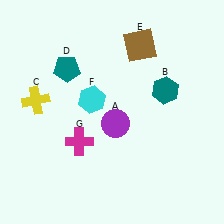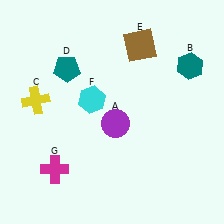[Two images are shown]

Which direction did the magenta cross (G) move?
The magenta cross (G) moved down.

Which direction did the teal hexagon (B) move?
The teal hexagon (B) moved right.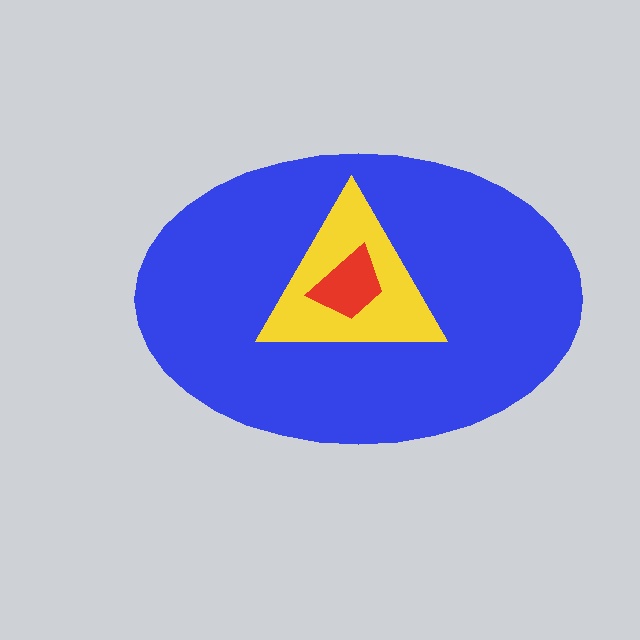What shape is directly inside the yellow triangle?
The red trapezoid.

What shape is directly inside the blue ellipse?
The yellow triangle.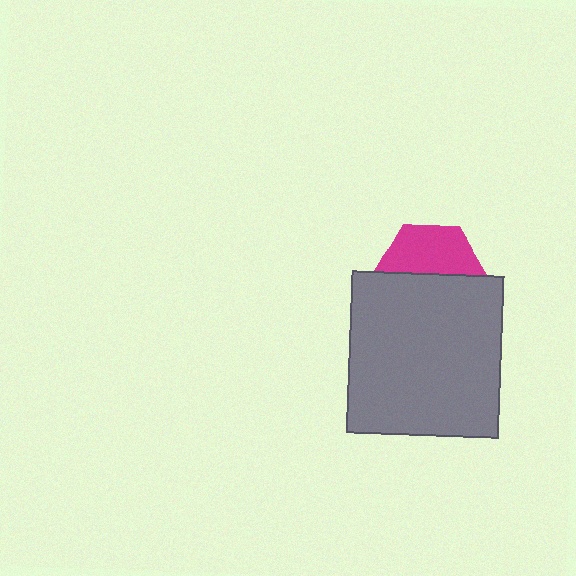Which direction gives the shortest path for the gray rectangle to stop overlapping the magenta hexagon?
Moving down gives the shortest separation.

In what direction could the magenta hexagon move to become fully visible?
The magenta hexagon could move up. That would shift it out from behind the gray rectangle entirely.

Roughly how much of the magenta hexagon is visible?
About half of it is visible (roughly 47%).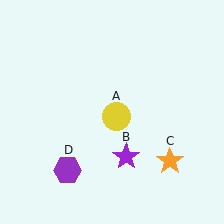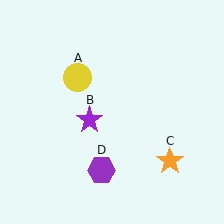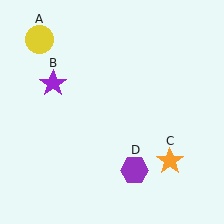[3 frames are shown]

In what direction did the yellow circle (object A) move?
The yellow circle (object A) moved up and to the left.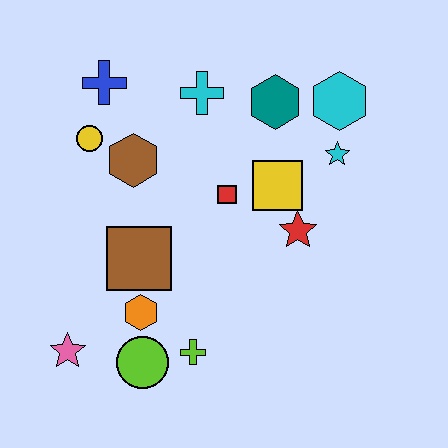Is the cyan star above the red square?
Yes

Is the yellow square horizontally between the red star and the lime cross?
Yes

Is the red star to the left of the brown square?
No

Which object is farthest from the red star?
The pink star is farthest from the red star.